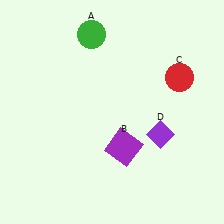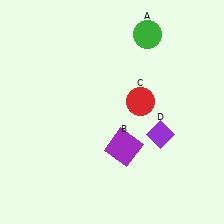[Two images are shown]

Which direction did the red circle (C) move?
The red circle (C) moved left.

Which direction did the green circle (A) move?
The green circle (A) moved right.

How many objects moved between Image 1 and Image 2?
2 objects moved between the two images.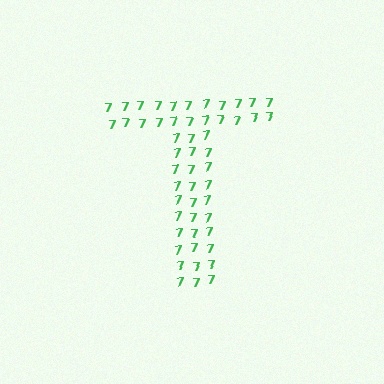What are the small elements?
The small elements are digit 7's.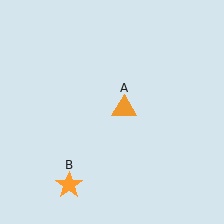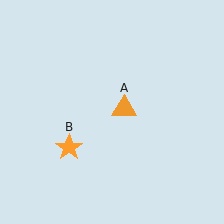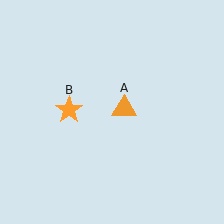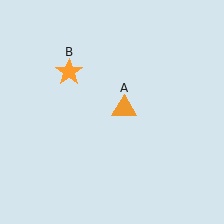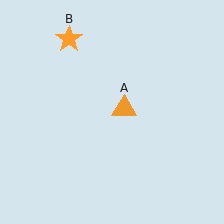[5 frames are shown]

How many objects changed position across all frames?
1 object changed position: orange star (object B).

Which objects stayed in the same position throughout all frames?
Orange triangle (object A) remained stationary.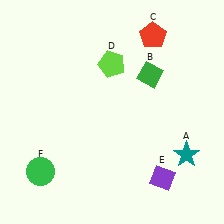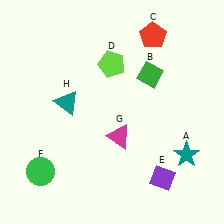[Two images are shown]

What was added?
A magenta triangle (G), a teal triangle (H) were added in Image 2.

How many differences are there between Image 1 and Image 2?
There are 2 differences between the two images.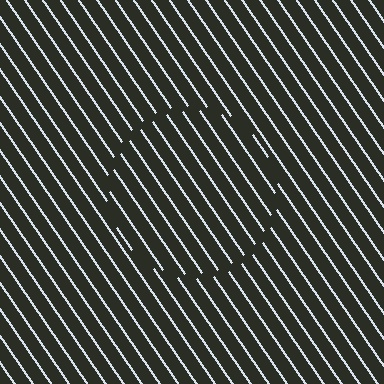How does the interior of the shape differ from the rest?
The interior of the shape contains the same grating, shifted by half a period — the contour is defined by the phase discontinuity where line-ends from the inner and outer gratings abut.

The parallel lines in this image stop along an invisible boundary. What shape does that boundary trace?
An illusory circle. The interior of the shape contains the same grating, shifted by half a period — the contour is defined by the phase discontinuity where line-ends from the inner and outer gratings abut.